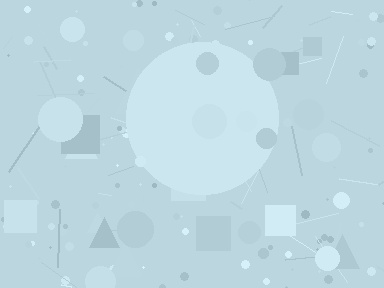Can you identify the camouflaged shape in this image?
The camouflaged shape is a circle.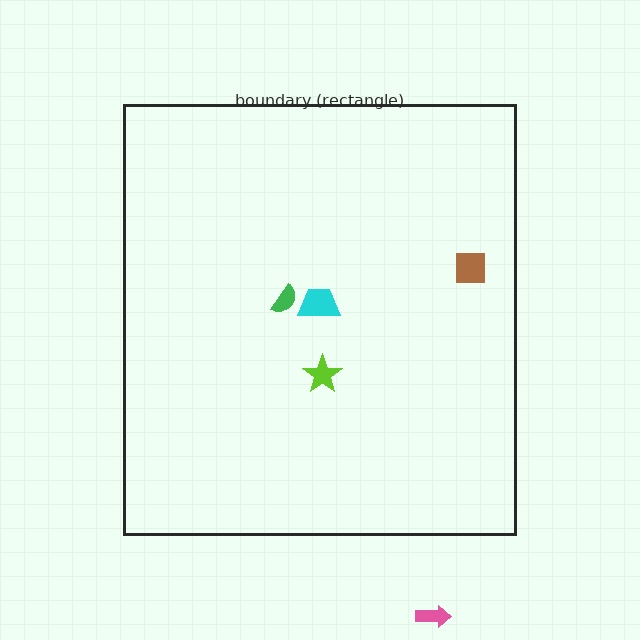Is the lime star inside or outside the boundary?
Inside.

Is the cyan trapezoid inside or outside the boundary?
Inside.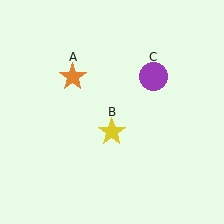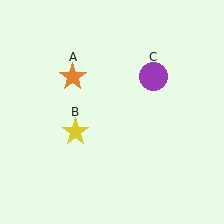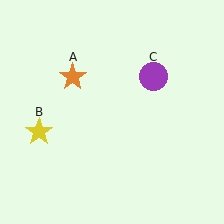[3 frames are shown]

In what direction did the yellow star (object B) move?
The yellow star (object B) moved left.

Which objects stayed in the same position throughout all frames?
Orange star (object A) and purple circle (object C) remained stationary.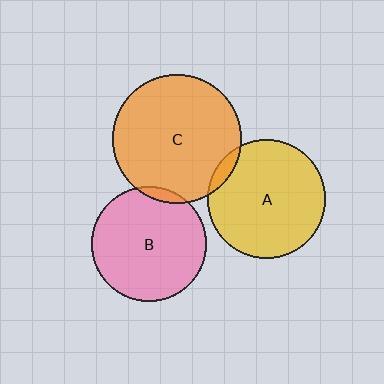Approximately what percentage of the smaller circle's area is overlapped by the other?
Approximately 5%.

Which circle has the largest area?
Circle C (orange).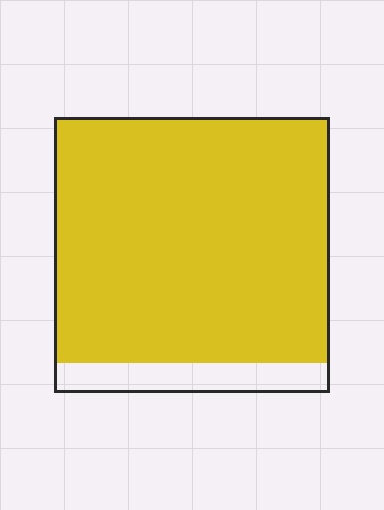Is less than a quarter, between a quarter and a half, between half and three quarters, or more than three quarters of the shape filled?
More than three quarters.